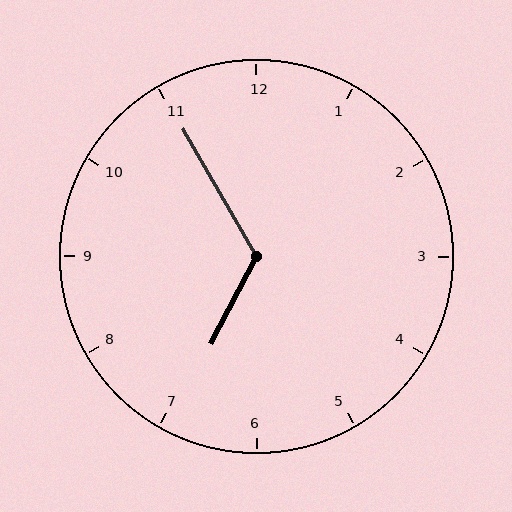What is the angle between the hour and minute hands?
Approximately 122 degrees.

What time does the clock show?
6:55.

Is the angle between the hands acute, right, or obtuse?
It is obtuse.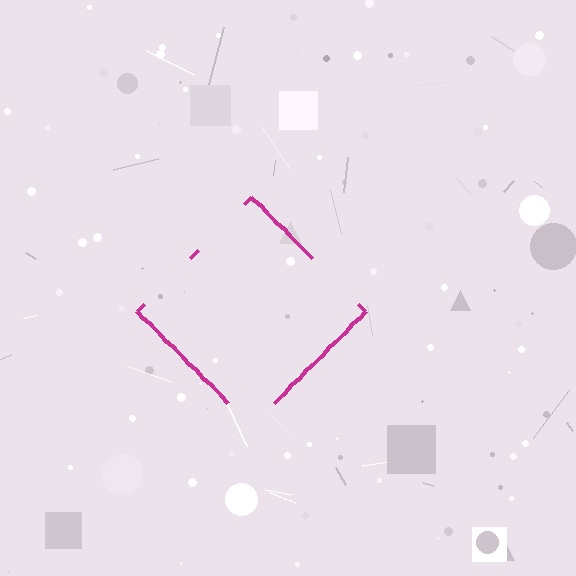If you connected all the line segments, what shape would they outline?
They would outline a diamond.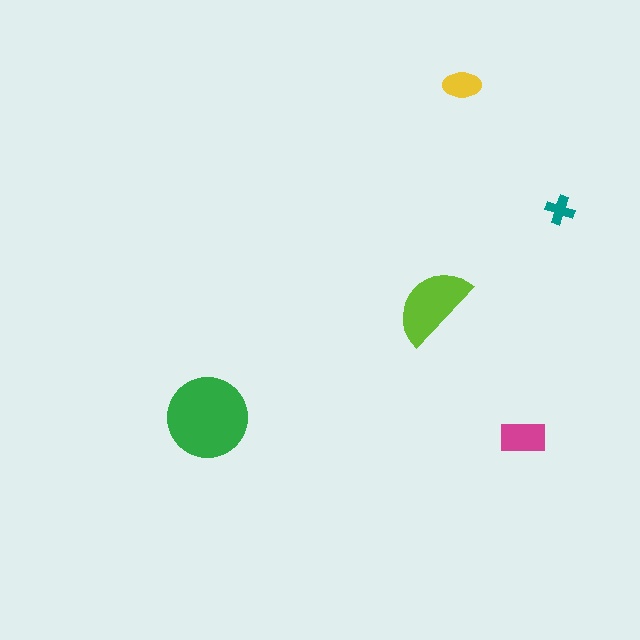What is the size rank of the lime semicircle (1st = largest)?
2nd.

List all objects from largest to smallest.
The green circle, the lime semicircle, the magenta rectangle, the yellow ellipse, the teal cross.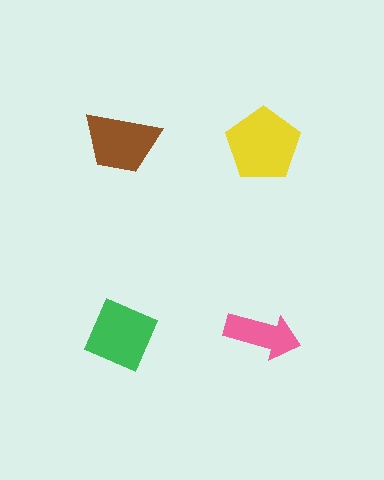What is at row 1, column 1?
A brown trapezoid.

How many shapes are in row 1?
2 shapes.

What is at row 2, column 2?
A pink arrow.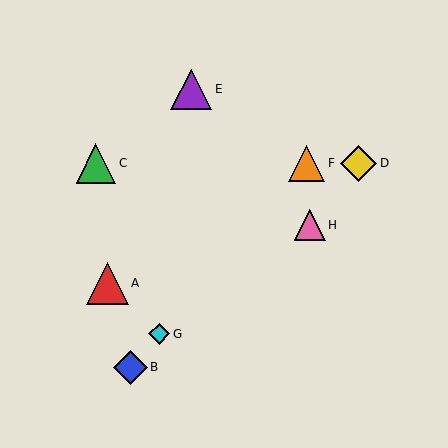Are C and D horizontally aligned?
Yes, both are at y≈163.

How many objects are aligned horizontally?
3 objects (C, D, F) are aligned horizontally.